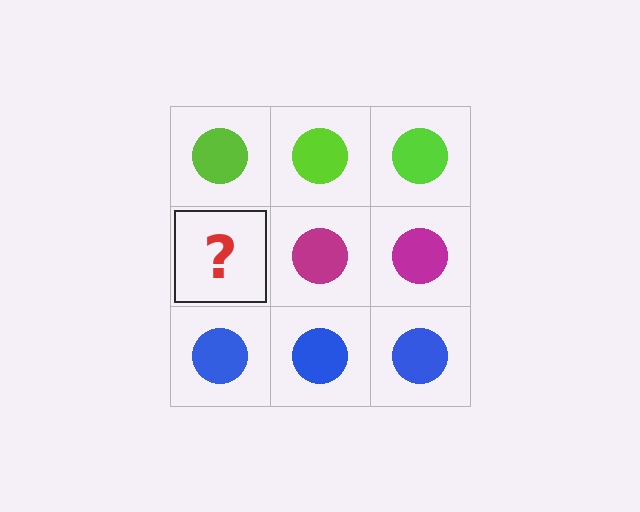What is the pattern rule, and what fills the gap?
The rule is that each row has a consistent color. The gap should be filled with a magenta circle.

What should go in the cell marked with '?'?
The missing cell should contain a magenta circle.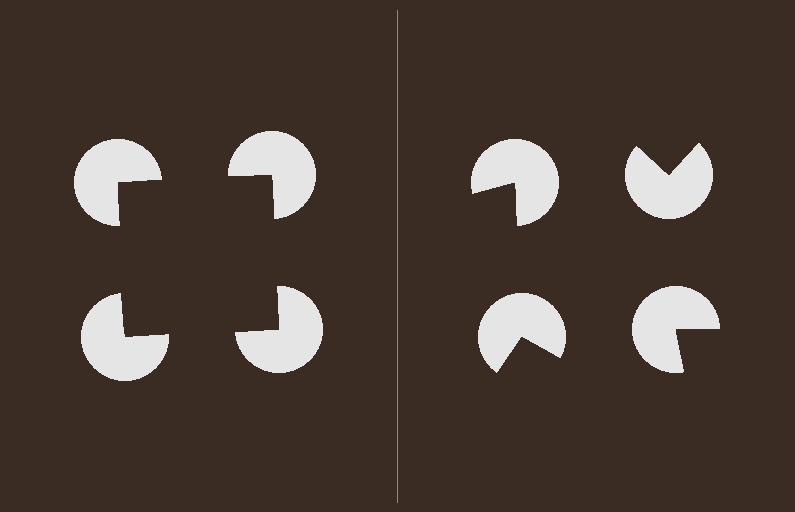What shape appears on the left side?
An illusory square.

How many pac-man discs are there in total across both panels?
8 — 4 on each side.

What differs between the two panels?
The pac-man discs are positioned identically on both sides; only the wedge orientations differ. On the left they align to a square; on the right they are misaligned.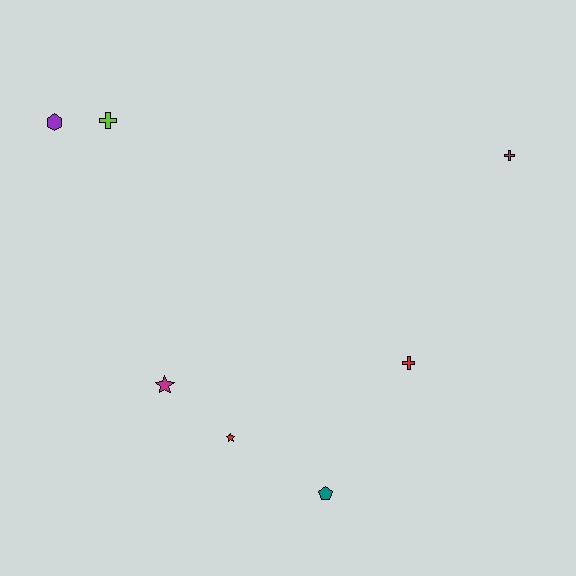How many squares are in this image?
There are no squares.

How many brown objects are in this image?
There are no brown objects.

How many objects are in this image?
There are 7 objects.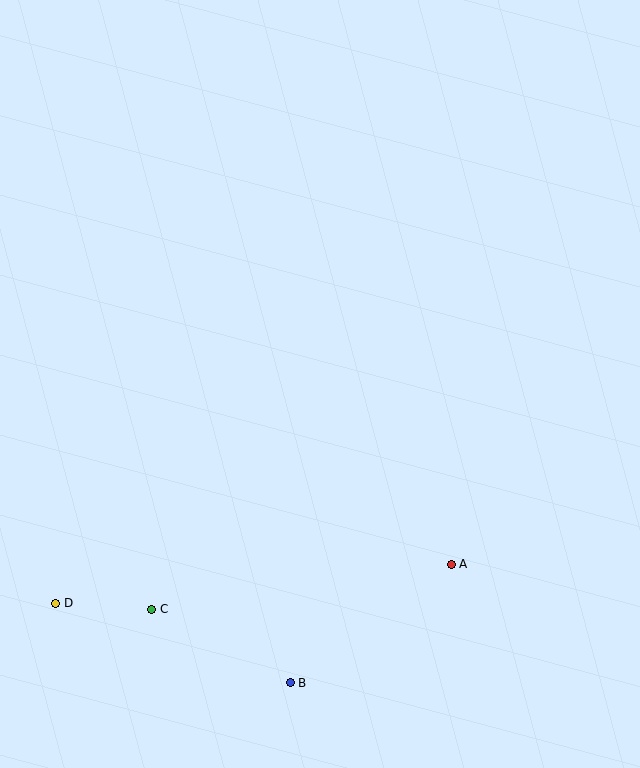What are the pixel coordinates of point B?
Point B is at (290, 683).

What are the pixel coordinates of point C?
Point C is at (152, 609).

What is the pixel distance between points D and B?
The distance between D and B is 247 pixels.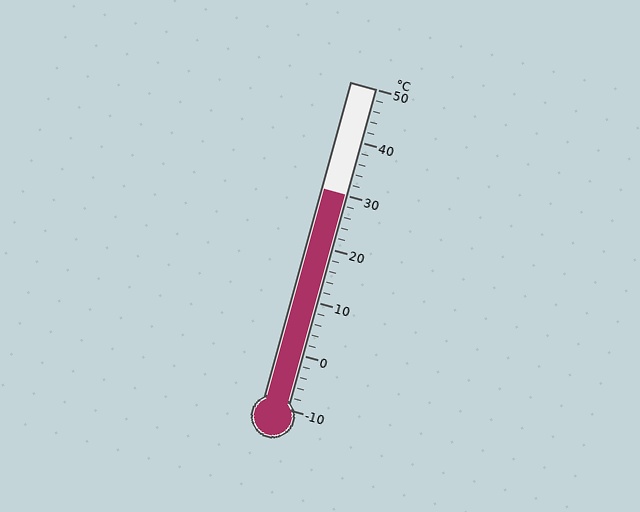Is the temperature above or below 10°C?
The temperature is above 10°C.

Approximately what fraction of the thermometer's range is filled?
The thermometer is filled to approximately 65% of its range.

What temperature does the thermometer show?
The thermometer shows approximately 30°C.